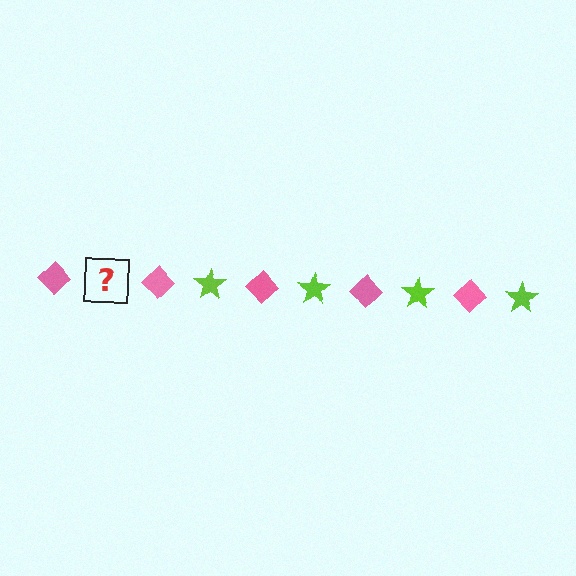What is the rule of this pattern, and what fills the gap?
The rule is that the pattern alternates between pink diamond and lime star. The gap should be filled with a lime star.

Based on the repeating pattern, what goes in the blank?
The blank should be a lime star.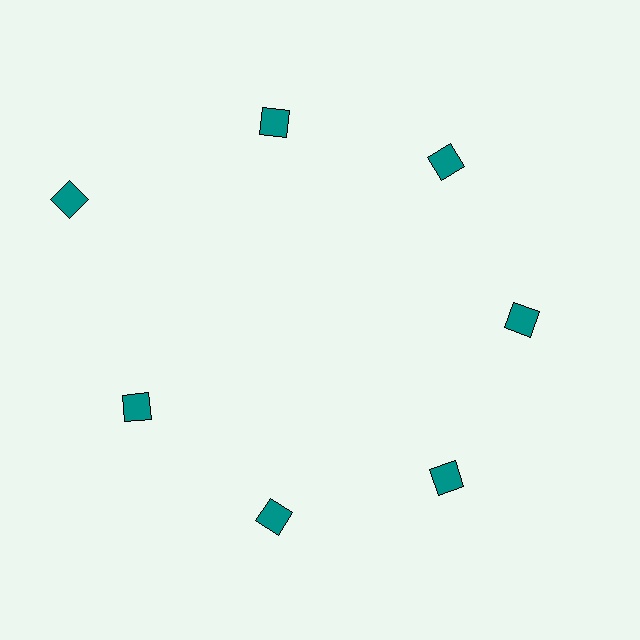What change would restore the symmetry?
The symmetry would be restored by moving it inward, back onto the ring so that all 7 diamonds sit at equal angles and equal distance from the center.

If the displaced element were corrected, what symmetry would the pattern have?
It would have 7-fold rotational symmetry — the pattern would map onto itself every 51 degrees.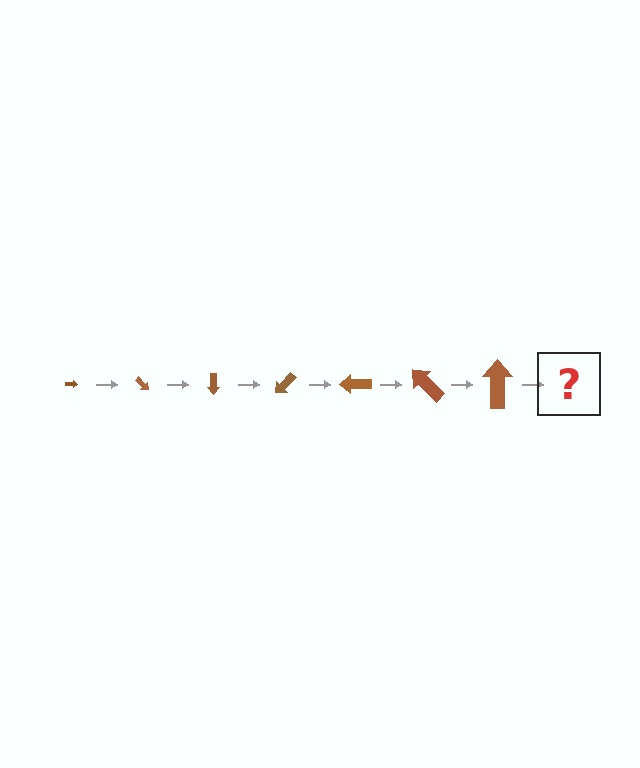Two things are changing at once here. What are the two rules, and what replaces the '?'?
The two rules are that the arrow grows larger each step and it rotates 45 degrees each step. The '?' should be an arrow, larger than the previous one and rotated 315 degrees from the start.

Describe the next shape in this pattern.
It should be an arrow, larger than the previous one and rotated 315 degrees from the start.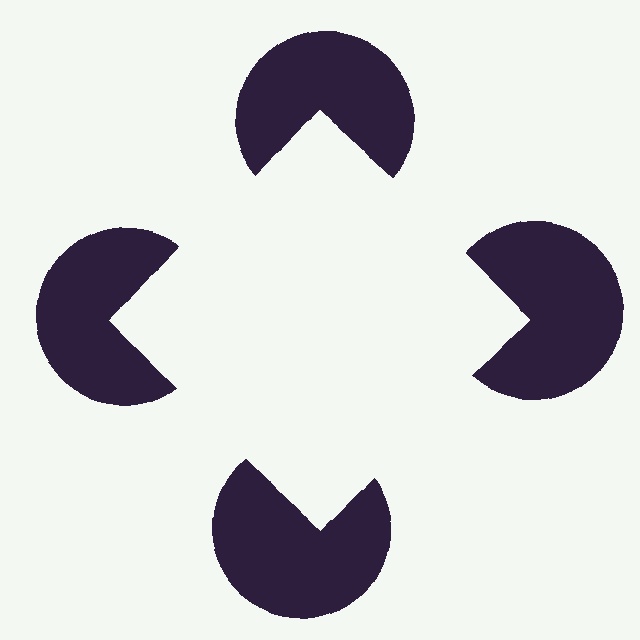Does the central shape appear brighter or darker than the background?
It typically appears slightly brighter than the background, even though no actual brightness change is drawn.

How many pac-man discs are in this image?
There are 4 — one at each vertex of the illusory square.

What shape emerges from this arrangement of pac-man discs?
An illusory square — its edges are inferred from the aligned wedge cuts in the pac-man discs, not physically drawn.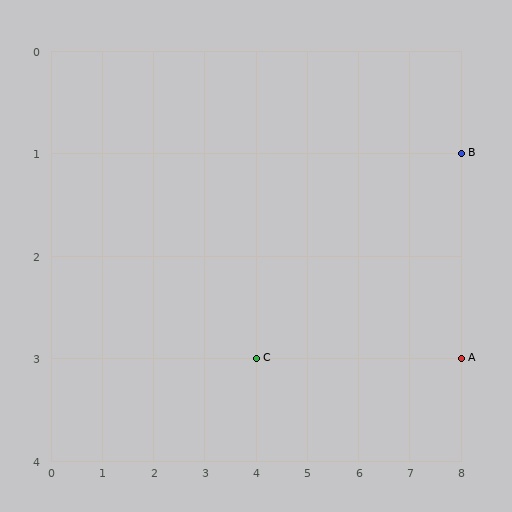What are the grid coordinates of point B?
Point B is at grid coordinates (8, 1).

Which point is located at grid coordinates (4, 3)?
Point C is at (4, 3).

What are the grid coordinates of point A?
Point A is at grid coordinates (8, 3).